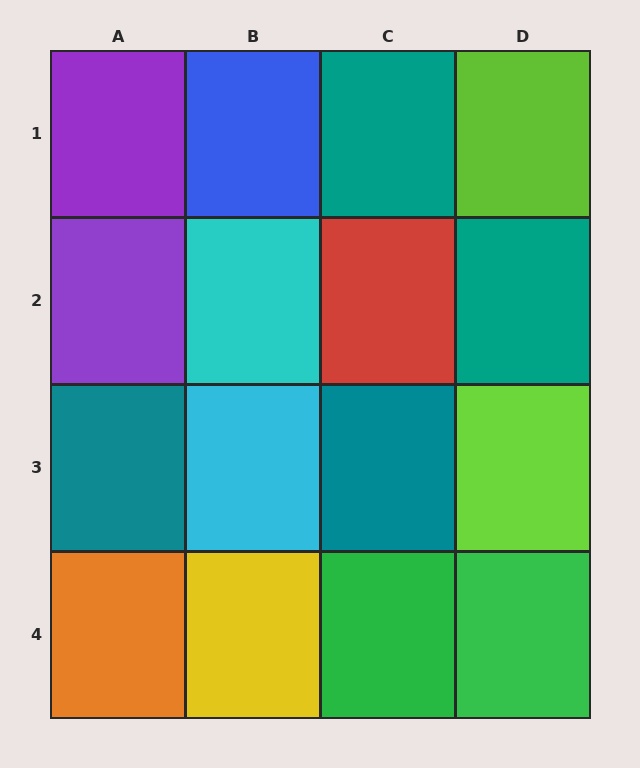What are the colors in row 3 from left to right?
Teal, cyan, teal, lime.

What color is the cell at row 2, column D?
Teal.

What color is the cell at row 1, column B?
Blue.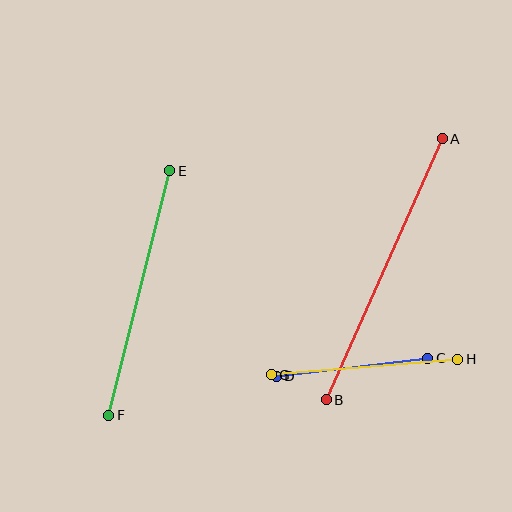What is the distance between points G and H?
The distance is approximately 187 pixels.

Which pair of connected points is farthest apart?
Points A and B are farthest apart.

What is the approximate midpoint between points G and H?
The midpoint is at approximately (365, 367) pixels.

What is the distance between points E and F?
The distance is approximately 252 pixels.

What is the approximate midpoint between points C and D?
The midpoint is at approximately (352, 367) pixels.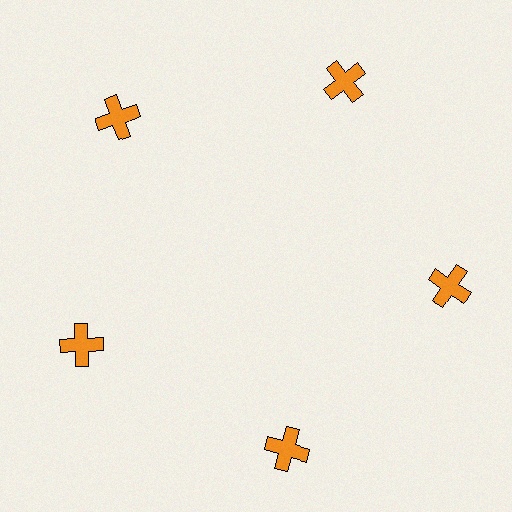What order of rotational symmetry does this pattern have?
This pattern has 5-fold rotational symmetry.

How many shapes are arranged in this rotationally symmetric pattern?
There are 5 shapes, arranged in 5 groups of 1.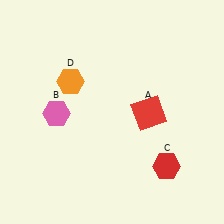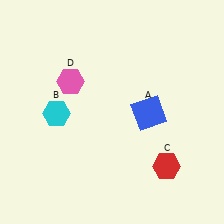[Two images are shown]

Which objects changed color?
A changed from red to blue. B changed from pink to cyan. D changed from orange to pink.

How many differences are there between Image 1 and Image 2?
There are 3 differences between the two images.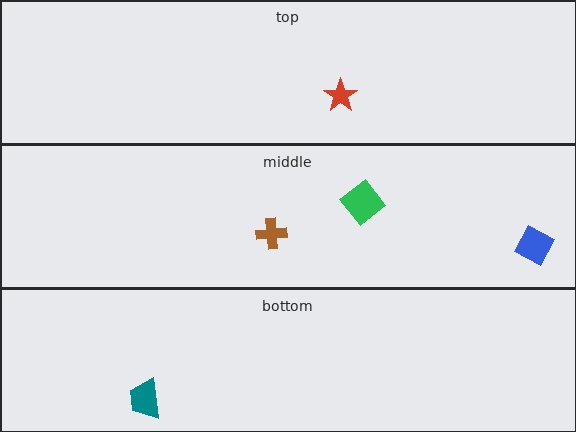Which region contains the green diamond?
The middle region.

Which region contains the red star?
The top region.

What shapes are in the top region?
The red star.